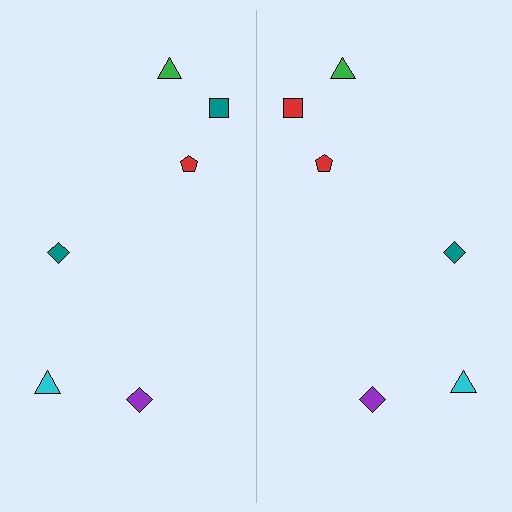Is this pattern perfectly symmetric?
No, the pattern is not perfectly symmetric. The red square on the right side breaks the symmetry — its mirror counterpart is teal.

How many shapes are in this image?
There are 12 shapes in this image.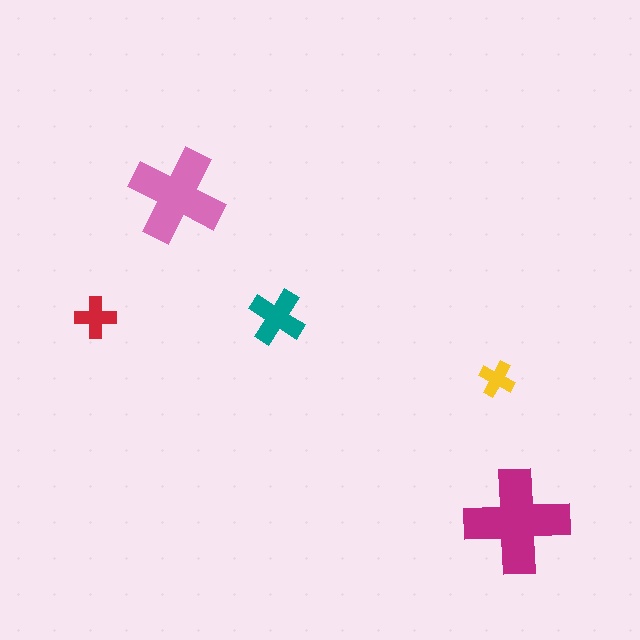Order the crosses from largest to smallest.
the magenta one, the pink one, the teal one, the red one, the yellow one.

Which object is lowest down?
The magenta cross is bottommost.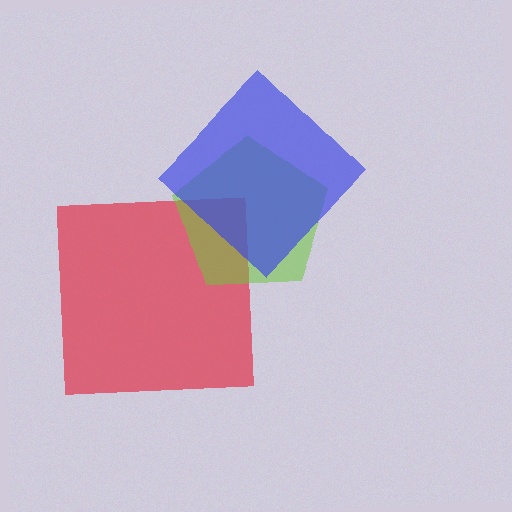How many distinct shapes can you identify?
There are 3 distinct shapes: a red square, a lime pentagon, a blue diamond.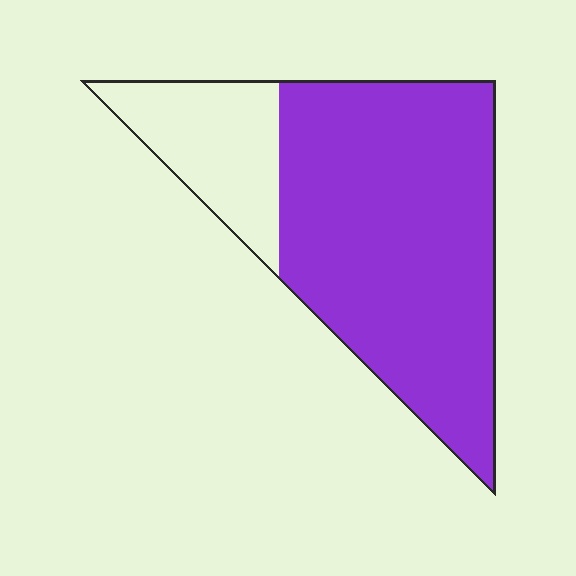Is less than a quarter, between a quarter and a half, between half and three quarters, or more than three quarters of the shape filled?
More than three quarters.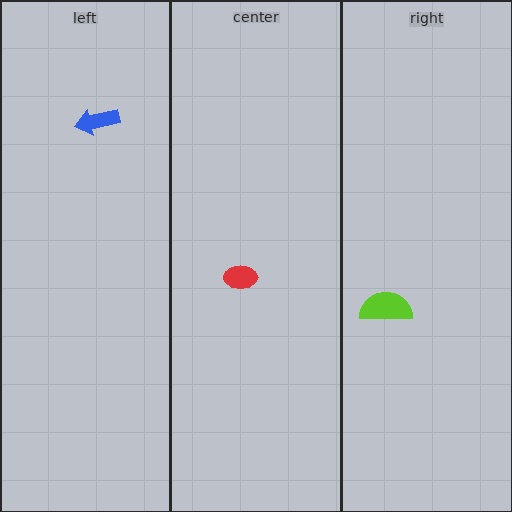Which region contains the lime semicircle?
The right region.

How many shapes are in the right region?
1.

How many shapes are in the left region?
1.